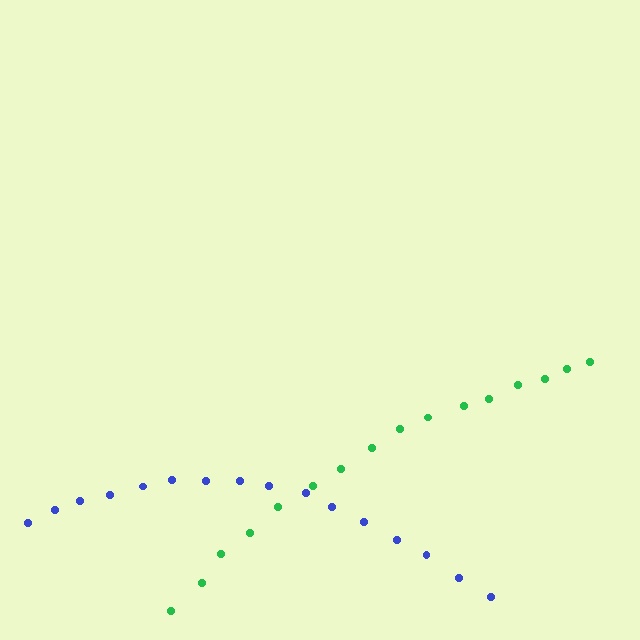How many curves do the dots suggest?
There are 2 distinct paths.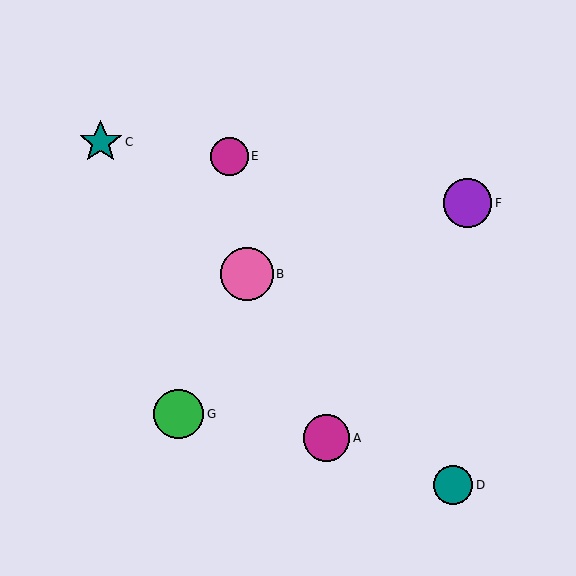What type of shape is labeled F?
Shape F is a purple circle.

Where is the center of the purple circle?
The center of the purple circle is at (468, 203).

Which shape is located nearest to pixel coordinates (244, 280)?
The pink circle (labeled B) at (247, 274) is nearest to that location.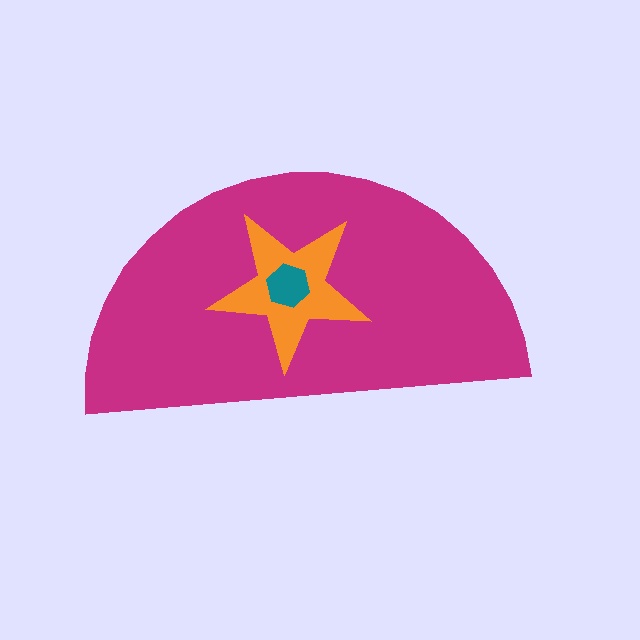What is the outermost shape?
The magenta semicircle.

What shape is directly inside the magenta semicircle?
The orange star.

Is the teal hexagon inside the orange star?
Yes.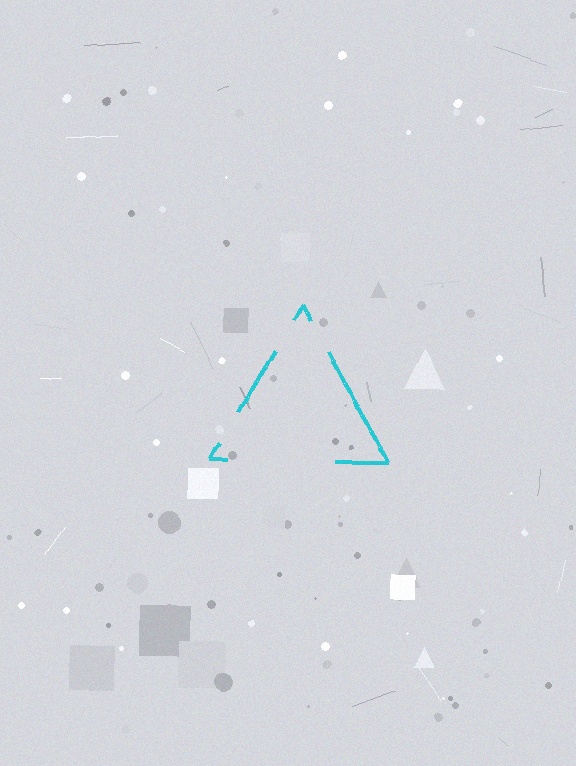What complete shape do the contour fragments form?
The contour fragments form a triangle.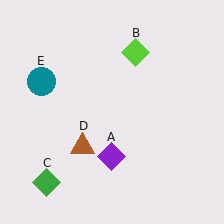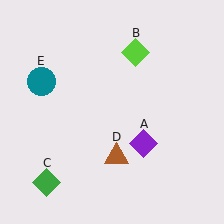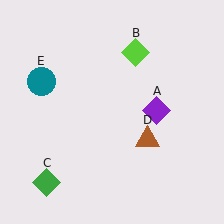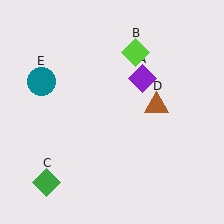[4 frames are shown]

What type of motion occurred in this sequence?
The purple diamond (object A), brown triangle (object D) rotated counterclockwise around the center of the scene.